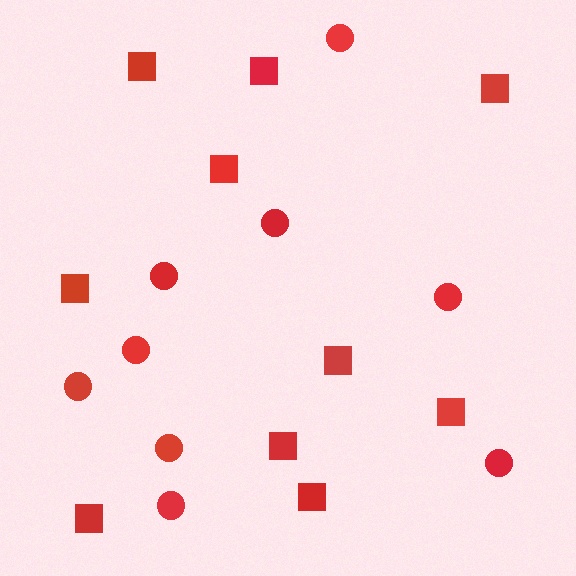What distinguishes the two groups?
There are 2 groups: one group of circles (9) and one group of squares (10).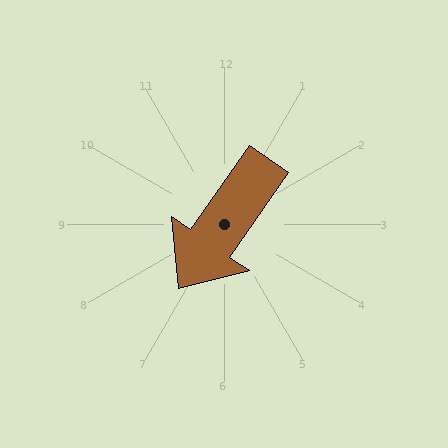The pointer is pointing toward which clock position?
Roughly 7 o'clock.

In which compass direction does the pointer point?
Southwest.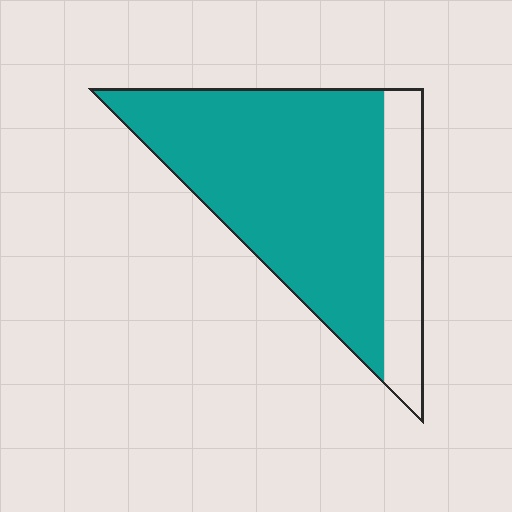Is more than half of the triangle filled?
Yes.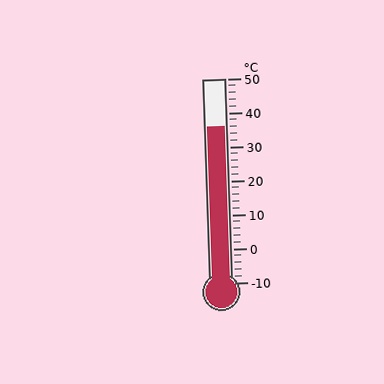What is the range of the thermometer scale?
The thermometer scale ranges from -10°C to 50°C.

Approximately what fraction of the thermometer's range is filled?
The thermometer is filled to approximately 75% of its range.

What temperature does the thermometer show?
The thermometer shows approximately 36°C.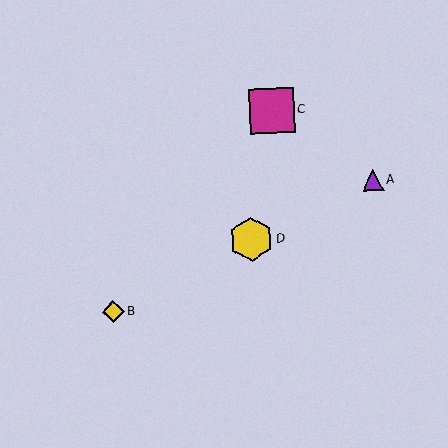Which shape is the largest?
The magenta square (labeled C) is the largest.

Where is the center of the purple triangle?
The center of the purple triangle is at (373, 180).